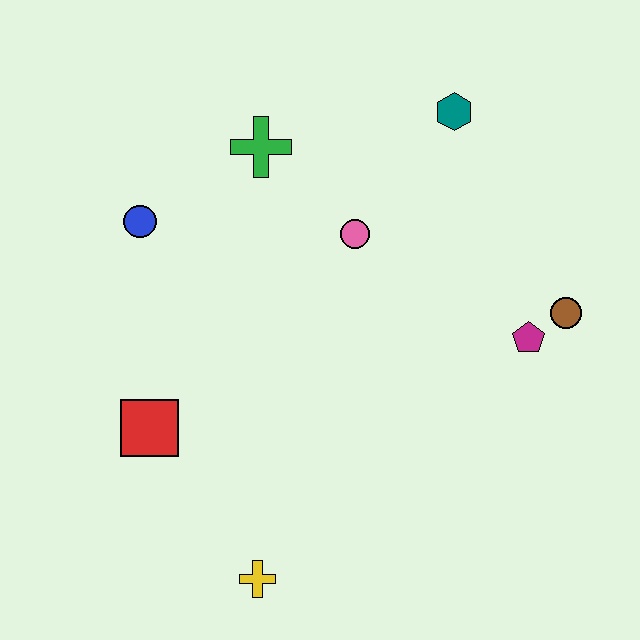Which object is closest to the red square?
The yellow cross is closest to the red square.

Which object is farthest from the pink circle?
The yellow cross is farthest from the pink circle.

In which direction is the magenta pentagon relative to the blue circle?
The magenta pentagon is to the right of the blue circle.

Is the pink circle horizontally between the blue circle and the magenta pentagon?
Yes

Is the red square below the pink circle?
Yes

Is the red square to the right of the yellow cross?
No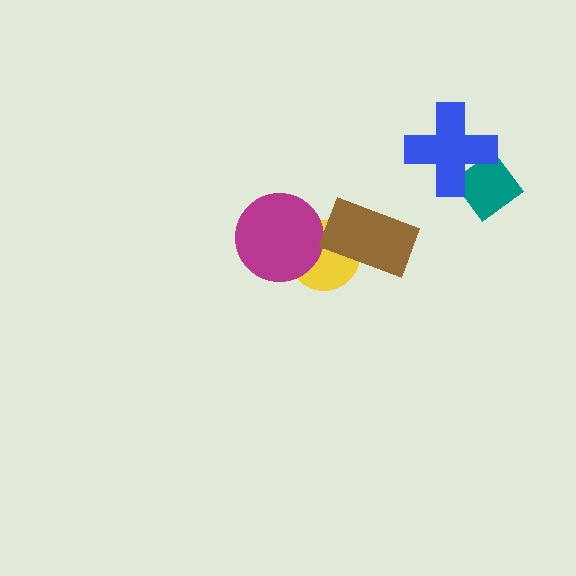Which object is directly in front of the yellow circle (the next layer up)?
The magenta circle is directly in front of the yellow circle.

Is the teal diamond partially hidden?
Yes, it is partially covered by another shape.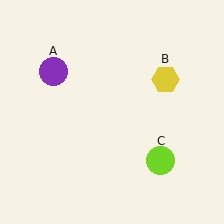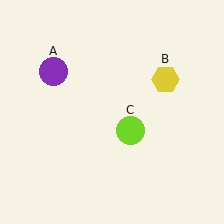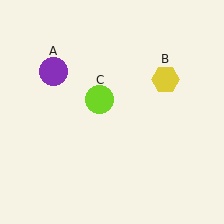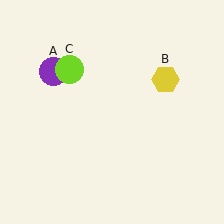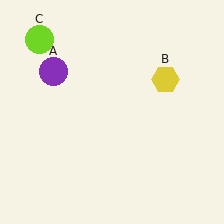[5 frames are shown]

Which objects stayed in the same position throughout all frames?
Purple circle (object A) and yellow hexagon (object B) remained stationary.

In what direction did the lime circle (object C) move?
The lime circle (object C) moved up and to the left.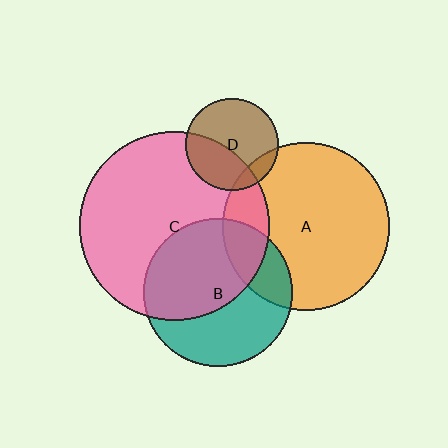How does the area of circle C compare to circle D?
Approximately 4.2 times.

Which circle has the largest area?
Circle C (pink).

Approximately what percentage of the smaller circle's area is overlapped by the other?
Approximately 20%.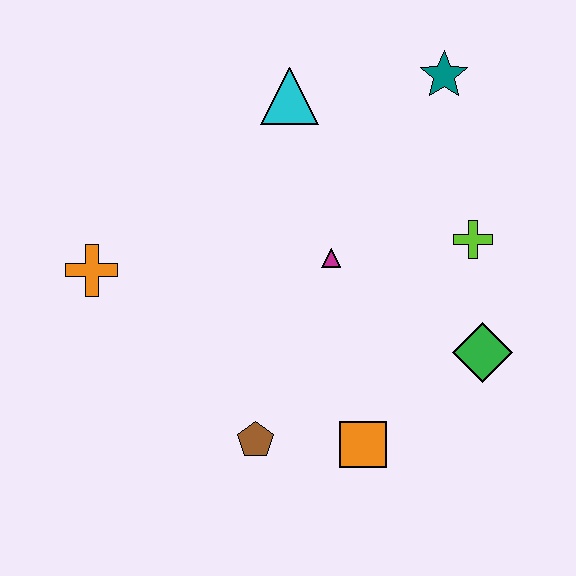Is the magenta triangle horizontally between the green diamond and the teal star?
No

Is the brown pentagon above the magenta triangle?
No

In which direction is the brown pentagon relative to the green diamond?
The brown pentagon is to the left of the green diamond.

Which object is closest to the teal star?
The cyan triangle is closest to the teal star.